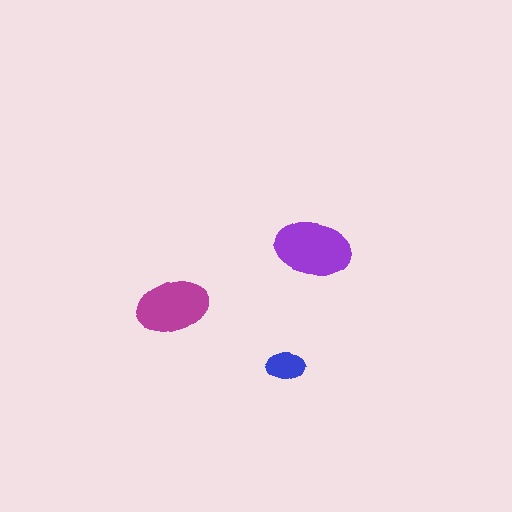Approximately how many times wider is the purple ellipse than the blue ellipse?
About 2 times wider.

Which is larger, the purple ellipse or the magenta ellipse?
The purple one.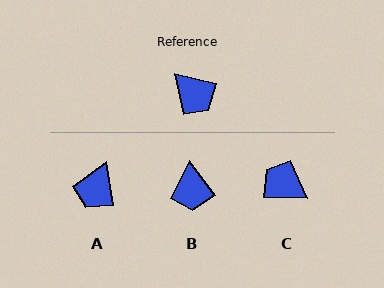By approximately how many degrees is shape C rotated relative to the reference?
Approximately 168 degrees clockwise.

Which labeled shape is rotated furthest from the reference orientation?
C, about 168 degrees away.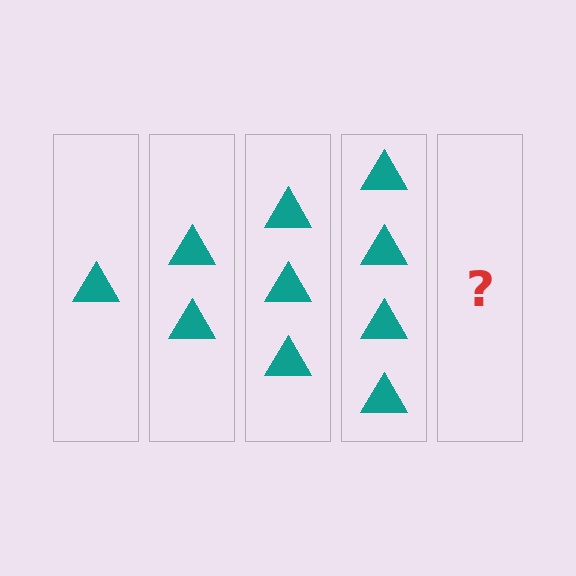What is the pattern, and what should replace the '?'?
The pattern is that each step adds one more triangle. The '?' should be 5 triangles.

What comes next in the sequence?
The next element should be 5 triangles.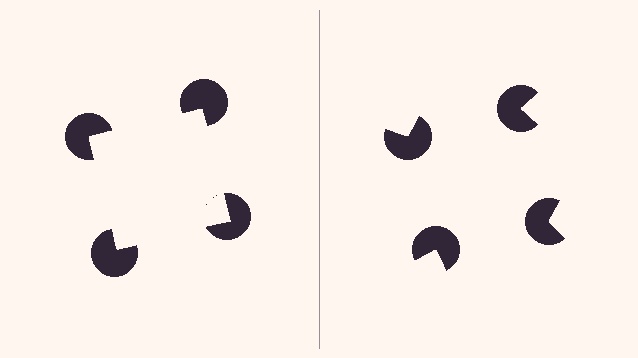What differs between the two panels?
The pac-man discs are positioned identically on both sides; only the wedge orientations differ. On the left they align to a square; on the right they are misaligned.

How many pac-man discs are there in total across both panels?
8 — 4 on each side.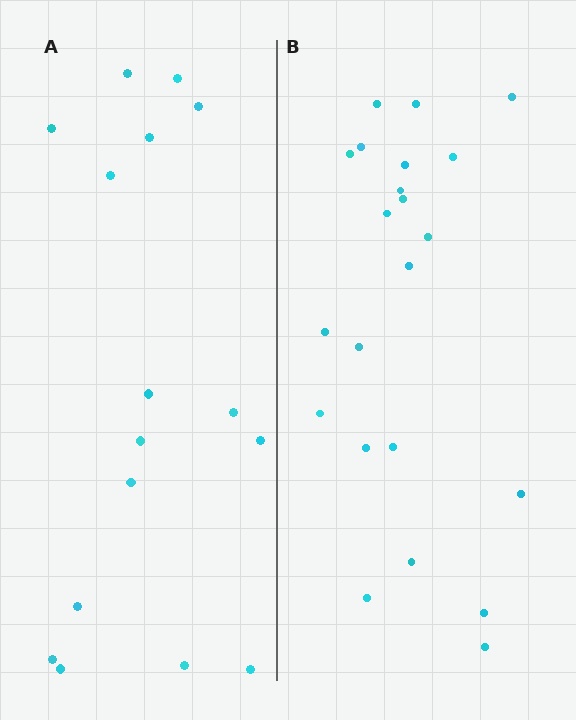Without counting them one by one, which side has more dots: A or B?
Region B (the right region) has more dots.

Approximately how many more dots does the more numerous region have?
Region B has about 6 more dots than region A.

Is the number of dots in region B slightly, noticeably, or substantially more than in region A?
Region B has noticeably more, but not dramatically so. The ratio is roughly 1.4 to 1.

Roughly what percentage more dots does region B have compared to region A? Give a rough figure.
About 40% more.